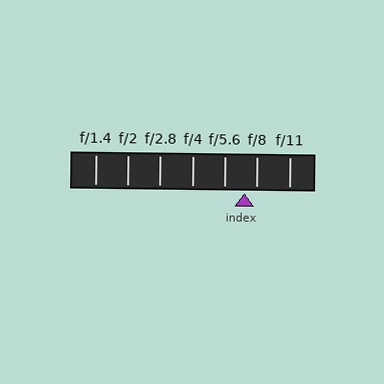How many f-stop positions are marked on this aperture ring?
There are 7 f-stop positions marked.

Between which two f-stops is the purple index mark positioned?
The index mark is between f/5.6 and f/8.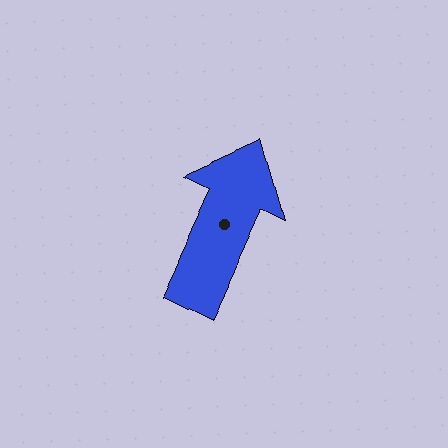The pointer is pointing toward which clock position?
Roughly 1 o'clock.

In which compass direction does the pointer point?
Northeast.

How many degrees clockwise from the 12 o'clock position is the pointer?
Approximately 25 degrees.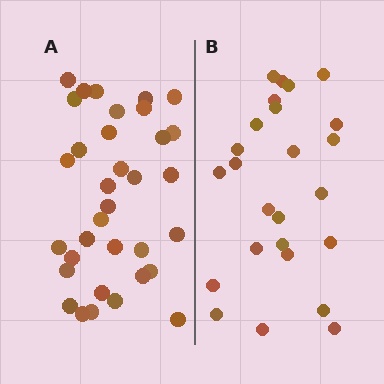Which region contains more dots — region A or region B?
Region A (the left region) has more dots.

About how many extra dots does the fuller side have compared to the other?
Region A has roughly 8 or so more dots than region B.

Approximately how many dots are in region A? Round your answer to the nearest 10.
About 30 dots. (The exact count is 34, which rounds to 30.)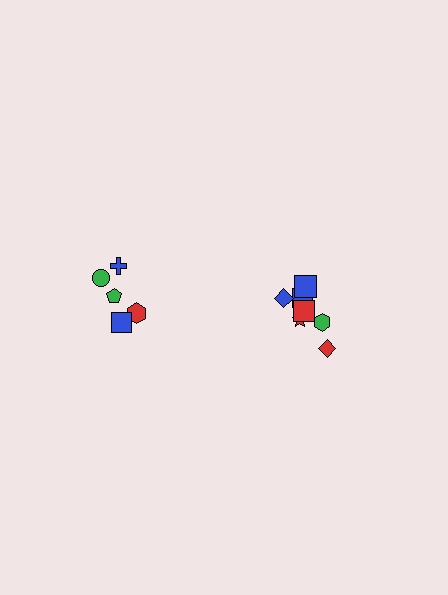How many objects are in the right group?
There are 7 objects.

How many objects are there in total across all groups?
There are 12 objects.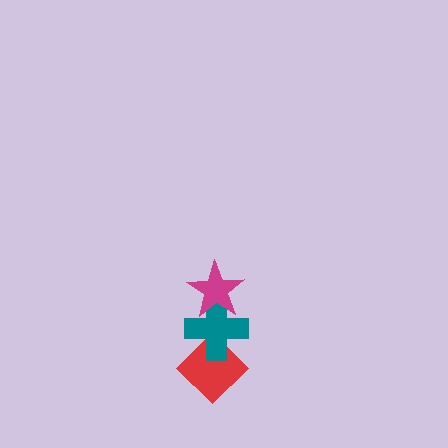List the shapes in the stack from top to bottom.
From top to bottom: the magenta star, the teal cross, the red diamond.